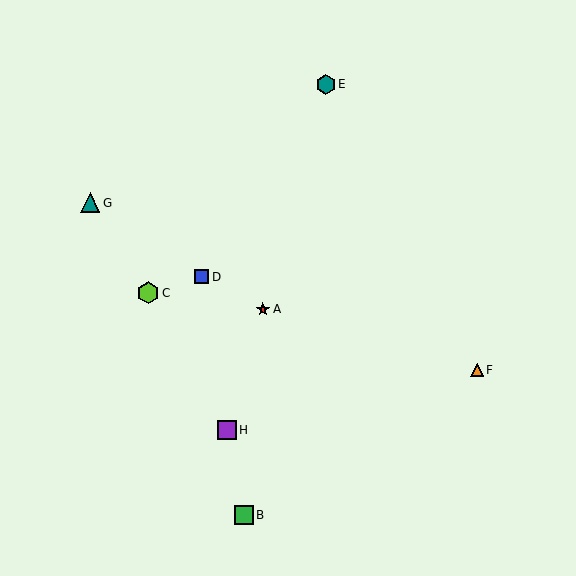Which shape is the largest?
The lime hexagon (labeled C) is the largest.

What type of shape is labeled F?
Shape F is an orange triangle.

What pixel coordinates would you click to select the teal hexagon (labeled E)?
Click at (326, 84) to select the teal hexagon E.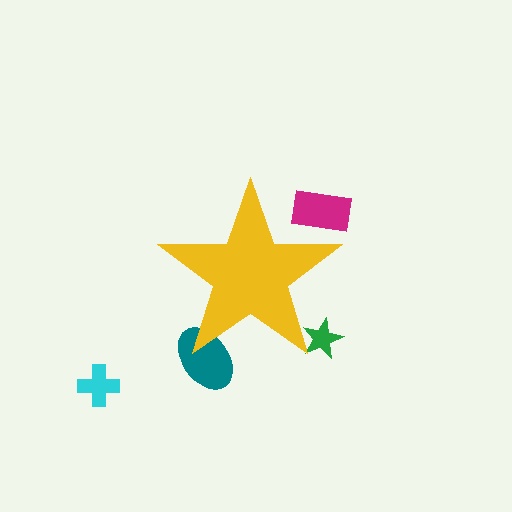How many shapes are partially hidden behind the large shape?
3 shapes are partially hidden.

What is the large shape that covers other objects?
A yellow star.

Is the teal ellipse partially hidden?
Yes, the teal ellipse is partially hidden behind the yellow star.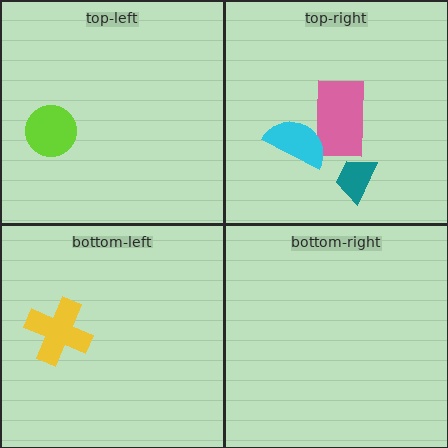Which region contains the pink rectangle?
The top-right region.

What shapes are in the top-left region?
The lime circle.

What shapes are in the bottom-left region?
The yellow cross.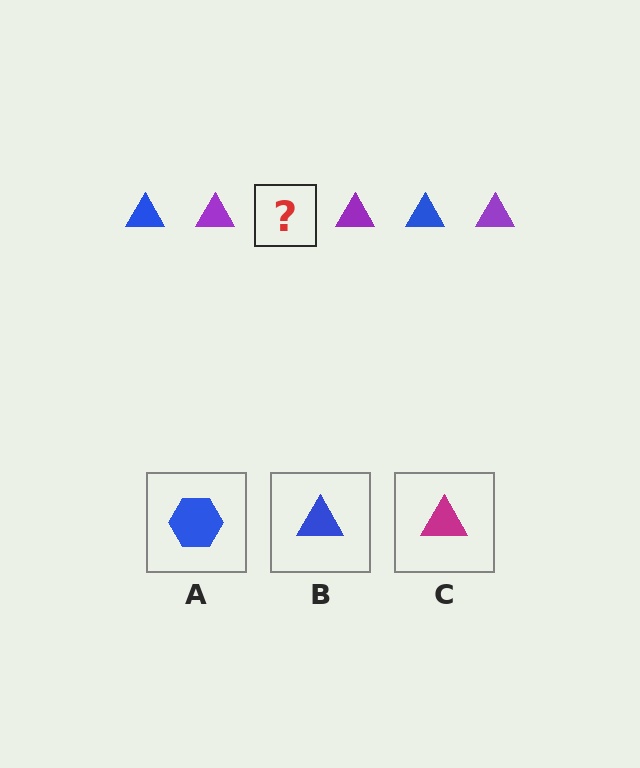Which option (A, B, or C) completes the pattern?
B.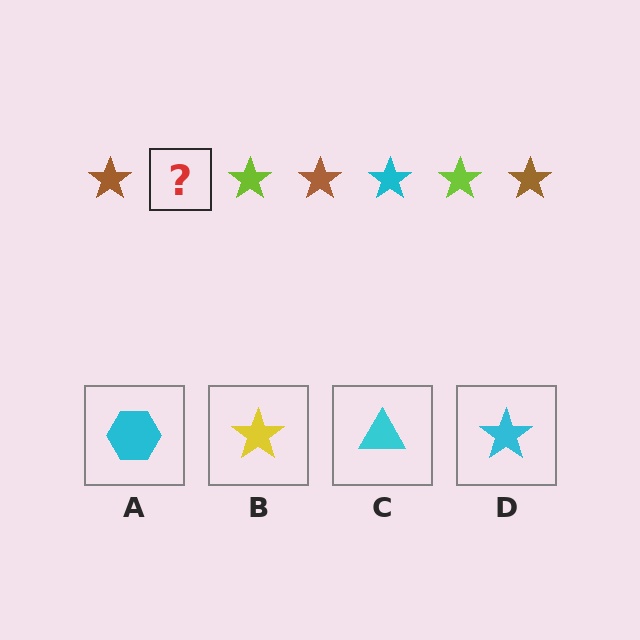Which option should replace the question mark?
Option D.